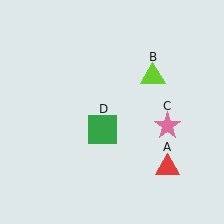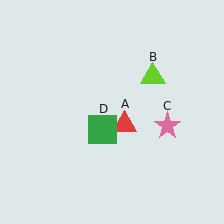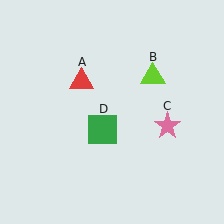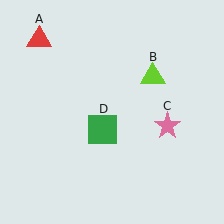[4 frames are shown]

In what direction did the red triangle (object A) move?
The red triangle (object A) moved up and to the left.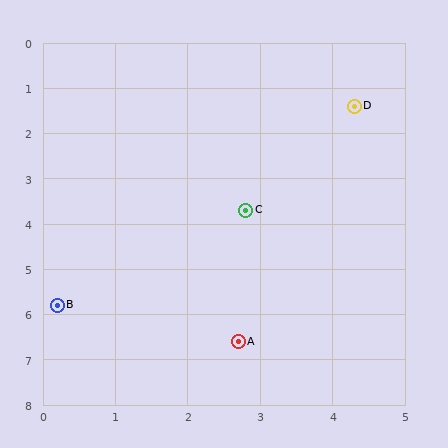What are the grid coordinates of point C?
Point C is at approximately (2.8, 3.7).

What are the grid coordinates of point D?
Point D is at approximately (4.3, 1.4).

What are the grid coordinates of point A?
Point A is at approximately (2.7, 6.6).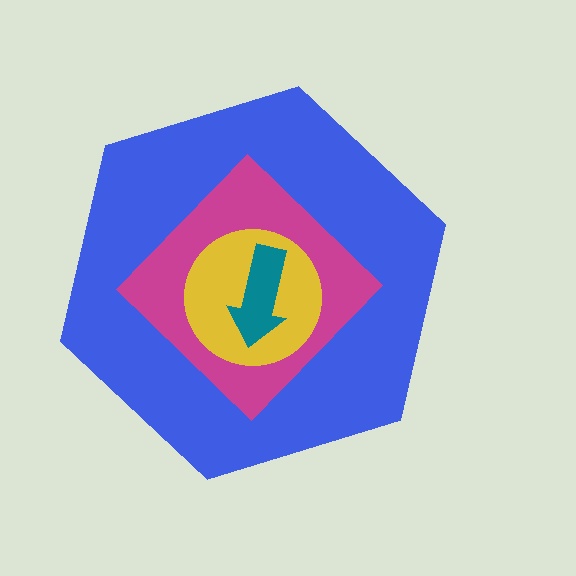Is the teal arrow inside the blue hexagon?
Yes.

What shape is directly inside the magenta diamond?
The yellow circle.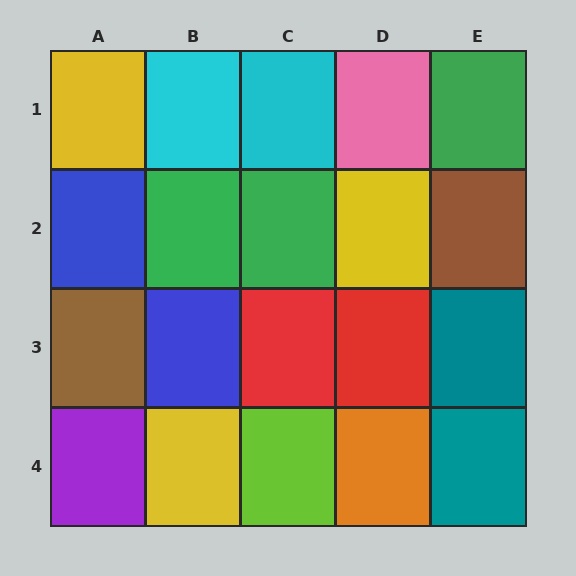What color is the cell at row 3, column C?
Red.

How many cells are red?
2 cells are red.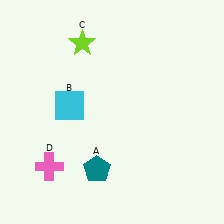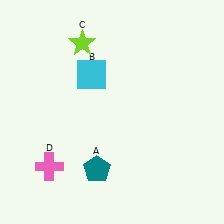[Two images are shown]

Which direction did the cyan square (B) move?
The cyan square (B) moved up.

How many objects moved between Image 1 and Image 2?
1 object moved between the two images.